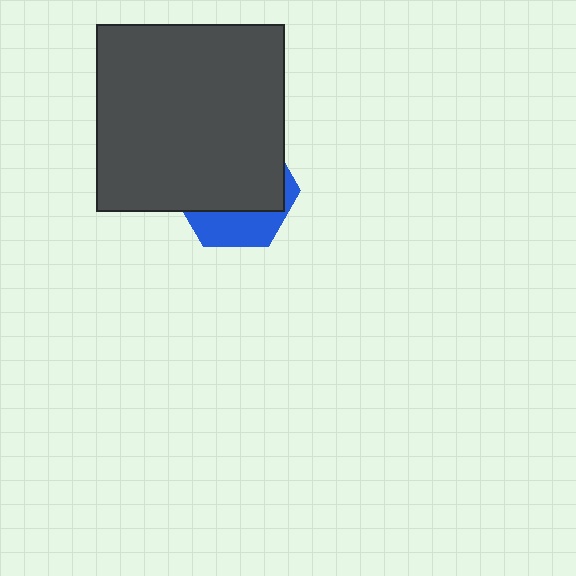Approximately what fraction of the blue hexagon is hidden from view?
Roughly 69% of the blue hexagon is hidden behind the dark gray square.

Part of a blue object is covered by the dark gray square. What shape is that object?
It is a hexagon.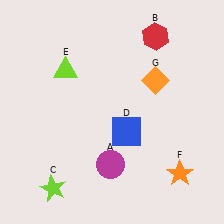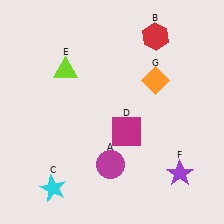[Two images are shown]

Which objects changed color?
C changed from lime to cyan. D changed from blue to magenta. F changed from orange to purple.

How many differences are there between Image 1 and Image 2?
There are 3 differences between the two images.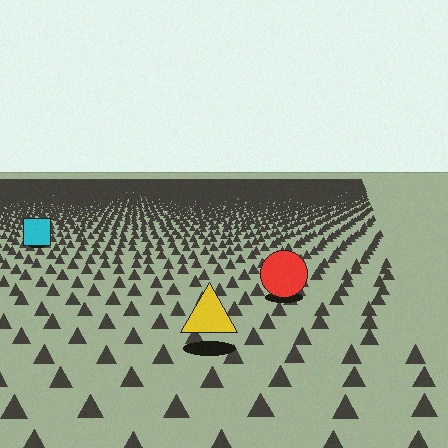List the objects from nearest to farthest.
From nearest to farthest: the yellow triangle, the red circle, the cyan square.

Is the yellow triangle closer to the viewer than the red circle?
Yes. The yellow triangle is closer — you can tell from the texture gradient: the ground texture is coarser near it.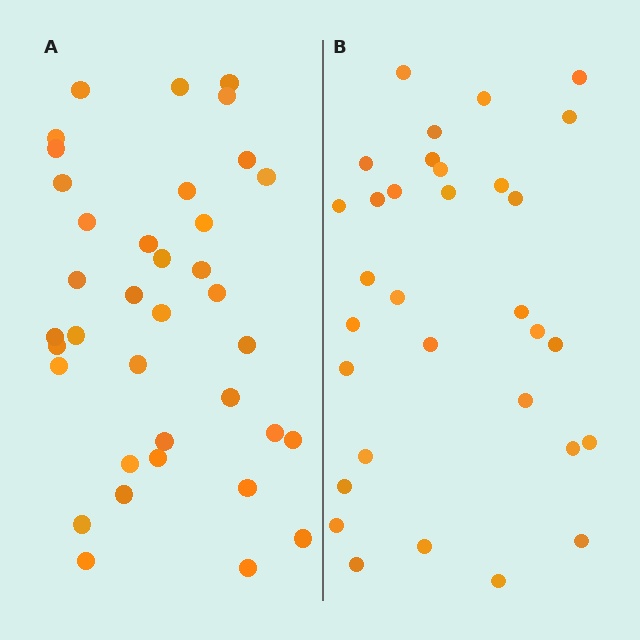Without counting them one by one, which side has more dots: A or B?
Region A (the left region) has more dots.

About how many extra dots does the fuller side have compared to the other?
Region A has about 5 more dots than region B.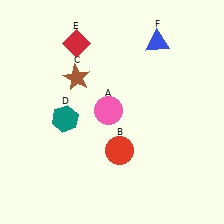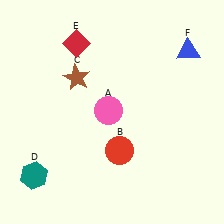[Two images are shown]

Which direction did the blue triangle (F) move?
The blue triangle (F) moved right.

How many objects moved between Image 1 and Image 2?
2 objects moved between the two images.